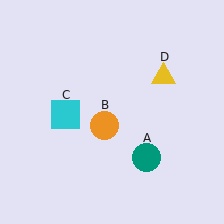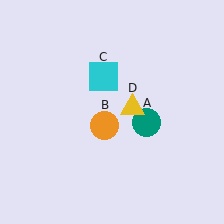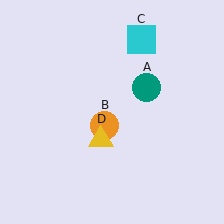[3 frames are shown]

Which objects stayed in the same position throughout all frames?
Orange circle (object B) remained stationary.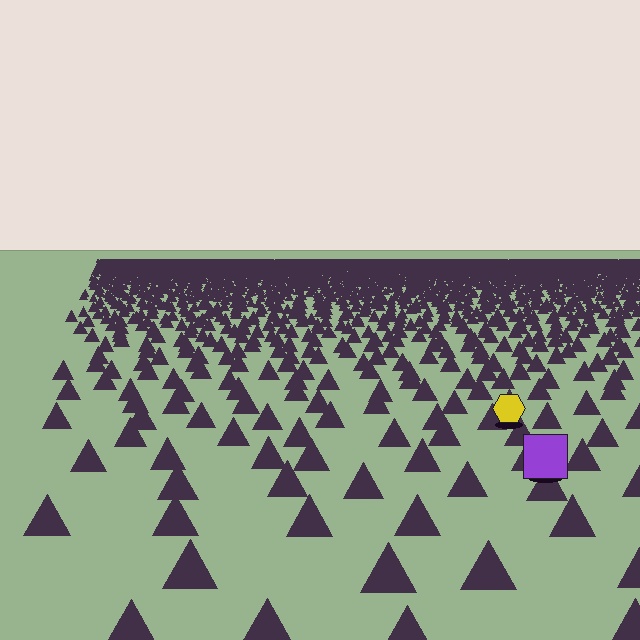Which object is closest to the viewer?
The purple square is closest. The texture marks near it are larger and more spread out.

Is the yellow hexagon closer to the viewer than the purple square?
No. The purple square is closer — you can tell from the texture gradient: the ground texture is coarser near it.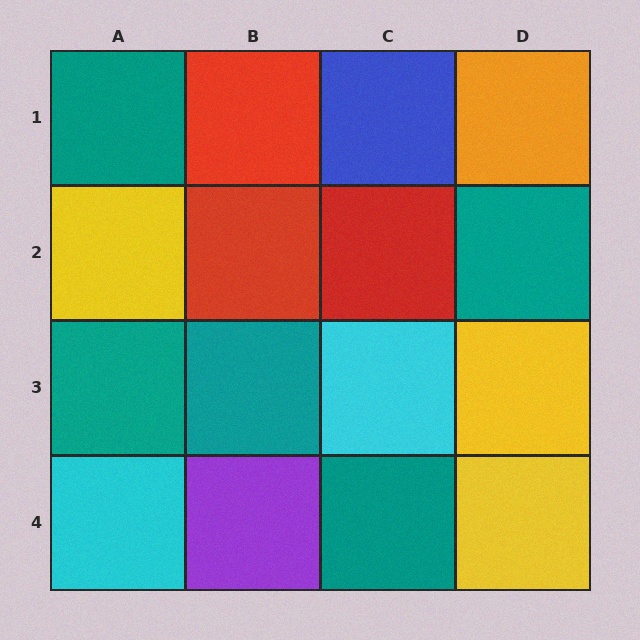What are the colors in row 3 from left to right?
Teal, teal, cyan, yellow.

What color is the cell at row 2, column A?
Yellow.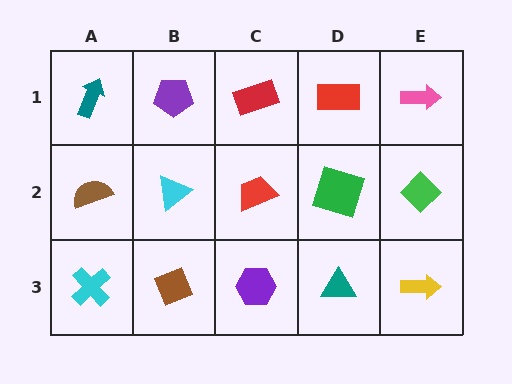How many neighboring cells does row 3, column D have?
3.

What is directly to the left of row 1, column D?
A red rectangle.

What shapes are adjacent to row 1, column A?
A brown semicircle (row 2, column A), a purple pentagon (row 1, column B).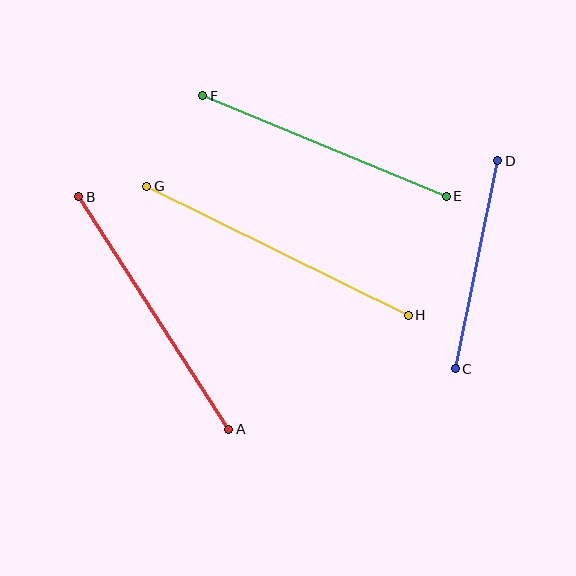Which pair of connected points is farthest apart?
Points G and H are farthest apart.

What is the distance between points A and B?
The distance is approximately 277 pixels.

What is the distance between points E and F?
The distance is approximately 263 pixels.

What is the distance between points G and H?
The distance is approximately 292 pixels.